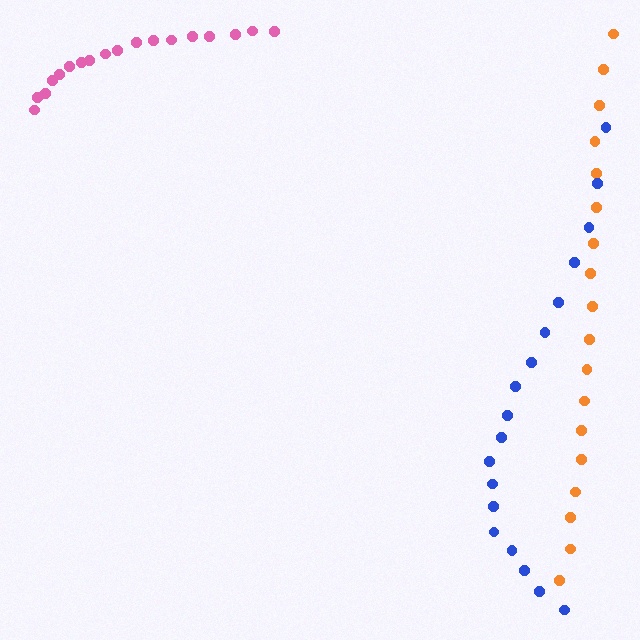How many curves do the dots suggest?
There are 3 distinct paths.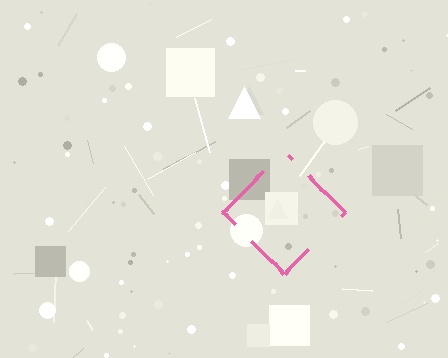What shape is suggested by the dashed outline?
The dashed outline suggests a diamond.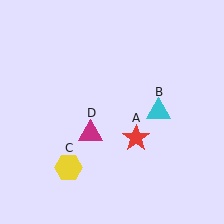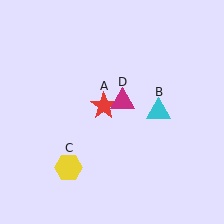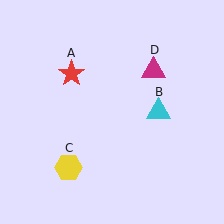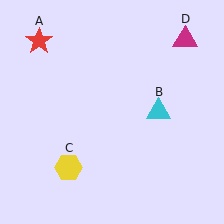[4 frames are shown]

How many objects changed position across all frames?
2 objects changed position: red star (object A), magenta triangle (object D).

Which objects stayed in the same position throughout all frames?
Cyan triangle (object B) and yellow hexagon (object C) remained stationary.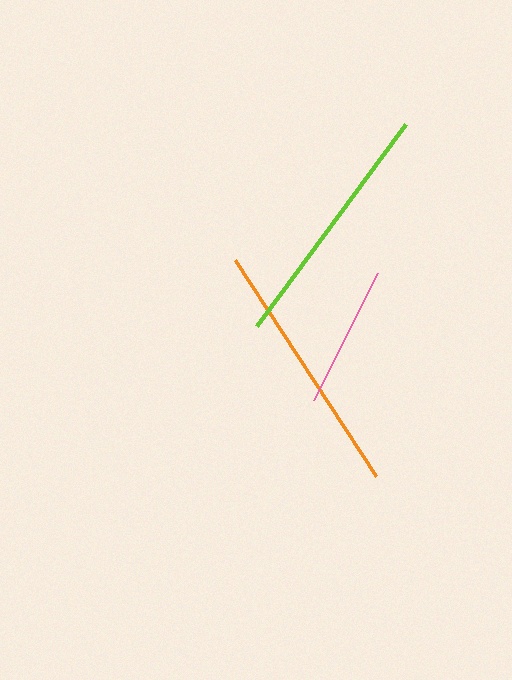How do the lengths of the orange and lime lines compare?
The orange and lime lines are approximately the same length.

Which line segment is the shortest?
The pink line is the shortest at approximately 142 pixels.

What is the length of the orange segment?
The orange segment is approximately 258 pixels long.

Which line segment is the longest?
The orange line is the longest at approximately 258 pixels.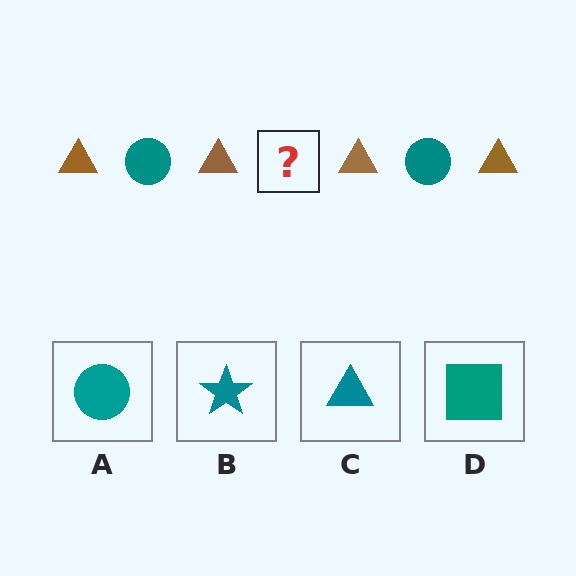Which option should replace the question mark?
Option A.